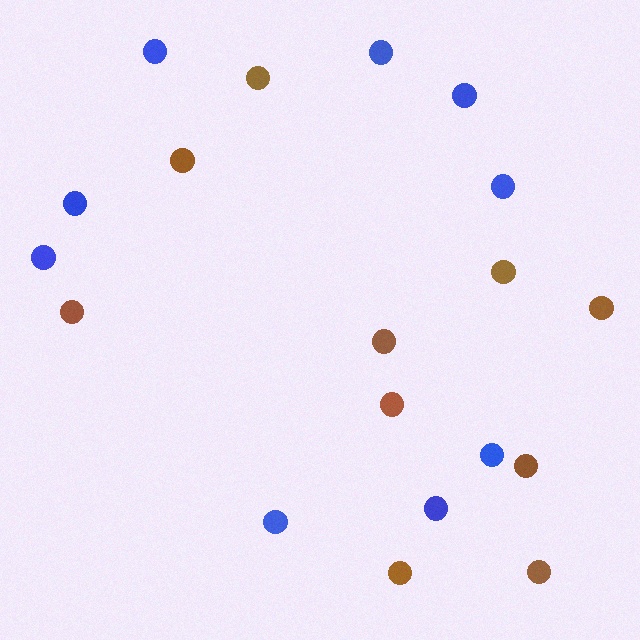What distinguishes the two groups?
There are 2 groups: one group of blue circles (9) and one group of brown circles (10).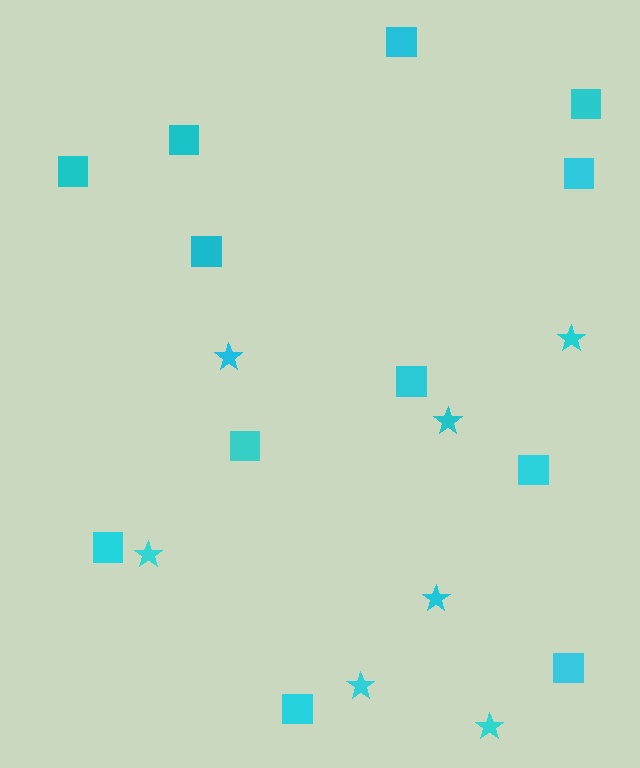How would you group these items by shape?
There are 2 groups: one group of squares (12) and one group of stars (7).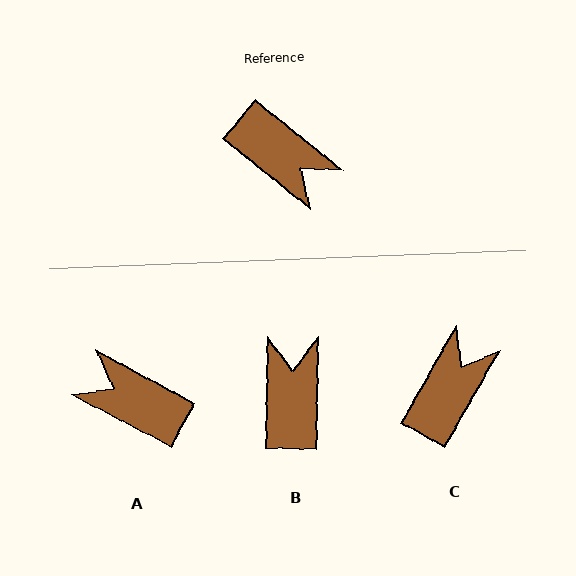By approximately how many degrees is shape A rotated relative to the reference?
Approximately 169 degrees clockwise.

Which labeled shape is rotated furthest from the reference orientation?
A, about 169 degrees away.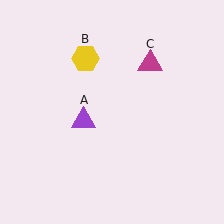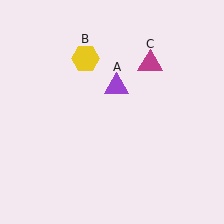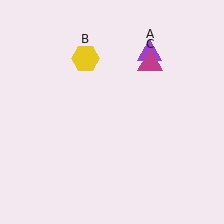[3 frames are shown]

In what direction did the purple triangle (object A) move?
The purple triangle (object A) moved up and to the right.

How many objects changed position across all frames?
1 object changed position: purple triangle (object A).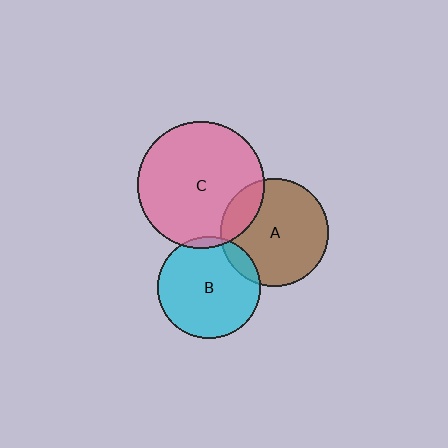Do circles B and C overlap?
Yes.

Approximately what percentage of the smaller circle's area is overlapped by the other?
Approximately 5%.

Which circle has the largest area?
Circle C (pink).